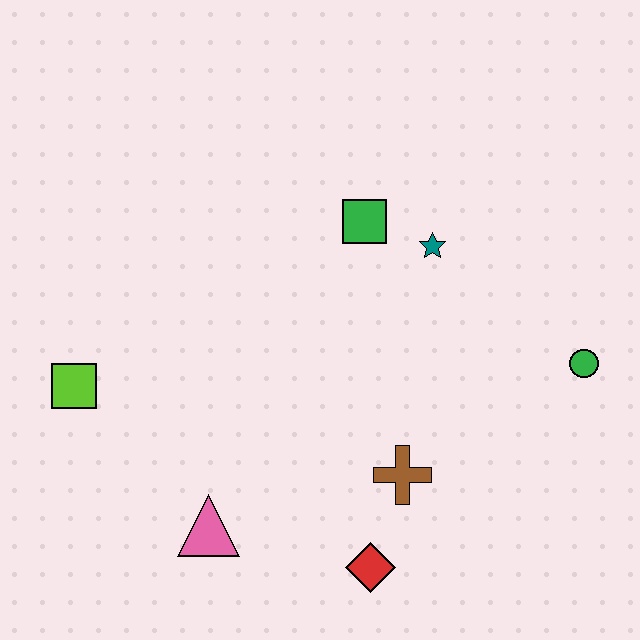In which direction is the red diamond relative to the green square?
The red diamond is below the green square.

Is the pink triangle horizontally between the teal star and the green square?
No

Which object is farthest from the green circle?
The lime square is farthest from the green circle.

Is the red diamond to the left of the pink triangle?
No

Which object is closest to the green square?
The teal star is closest to the green square.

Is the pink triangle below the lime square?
Yes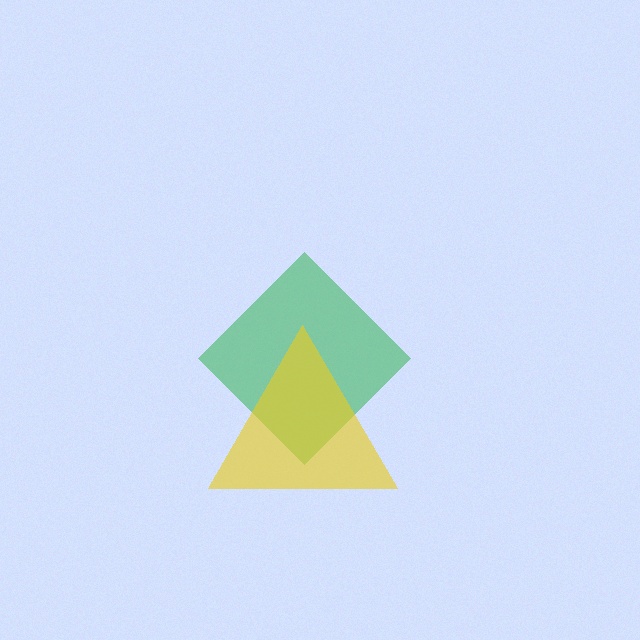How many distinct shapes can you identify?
There are 2 distinct shapes: a green diamond, a yellow triangle.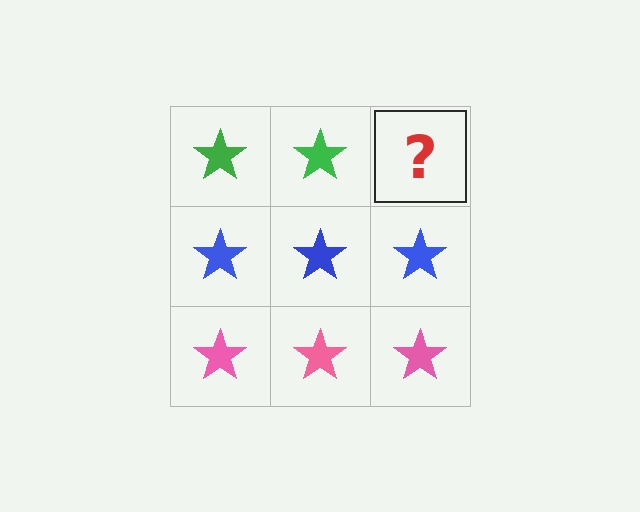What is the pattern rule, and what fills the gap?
The rule is that each row has a consistent color. The gap should be filled with a green star.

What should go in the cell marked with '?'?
The missing cell should contain a green star.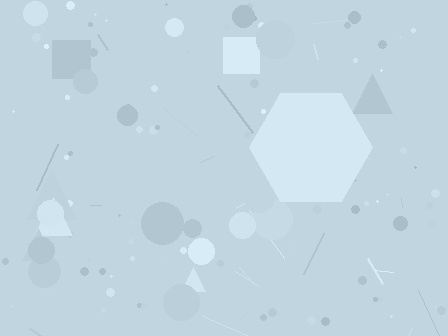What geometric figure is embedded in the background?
A hexagon is embedded in the background.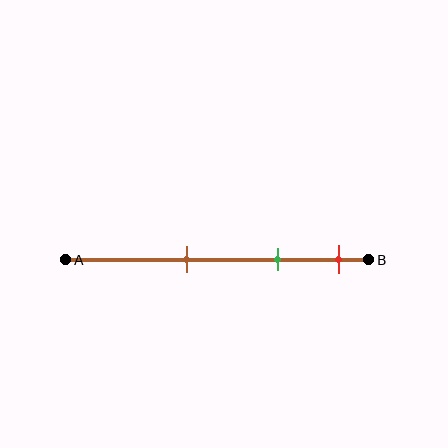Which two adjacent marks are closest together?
The green and red marks are the closest adjacent pair.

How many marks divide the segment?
There are 3 marks dividing the segment.